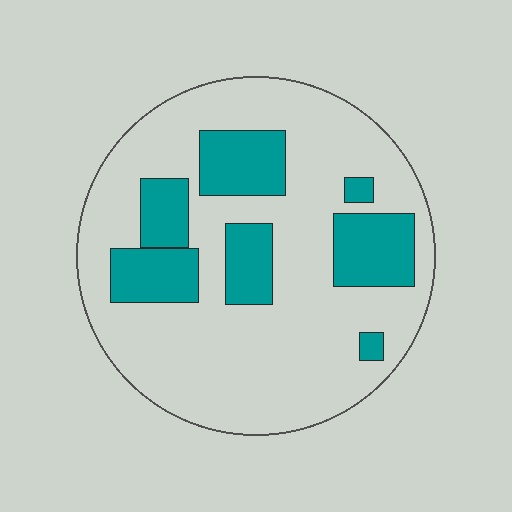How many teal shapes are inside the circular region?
7.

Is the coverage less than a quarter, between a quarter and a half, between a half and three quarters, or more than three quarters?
Between a quarter and a half.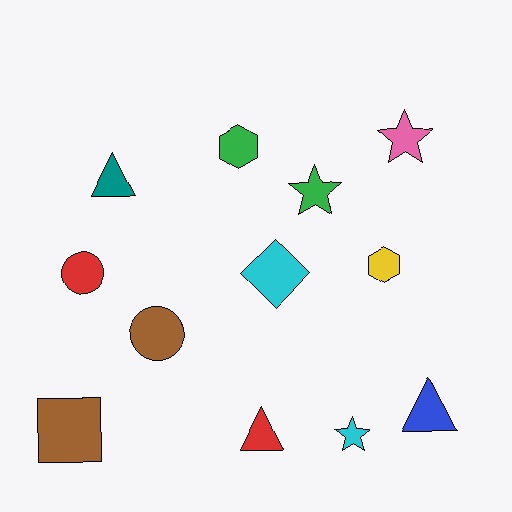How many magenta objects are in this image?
There are no magenta objects.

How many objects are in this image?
There are 12 objects.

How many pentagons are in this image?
There are no pentagons.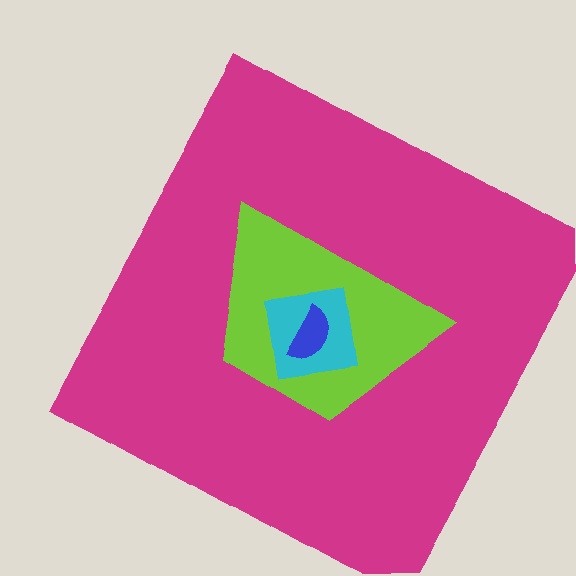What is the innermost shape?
The blue semicircle.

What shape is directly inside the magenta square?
The lime trapezoid.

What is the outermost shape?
The magenta square.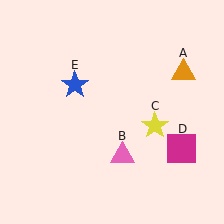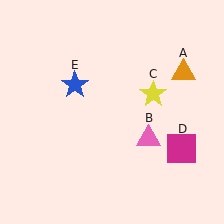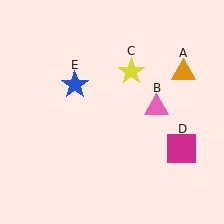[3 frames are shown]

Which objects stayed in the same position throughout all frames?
Orange triangle (object A) and magenta square (object D) and blue star (object E) remained stationary.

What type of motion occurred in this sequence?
The pink triangle (object B), yellow star (object C) rotated counterclockwise around the center of the scene.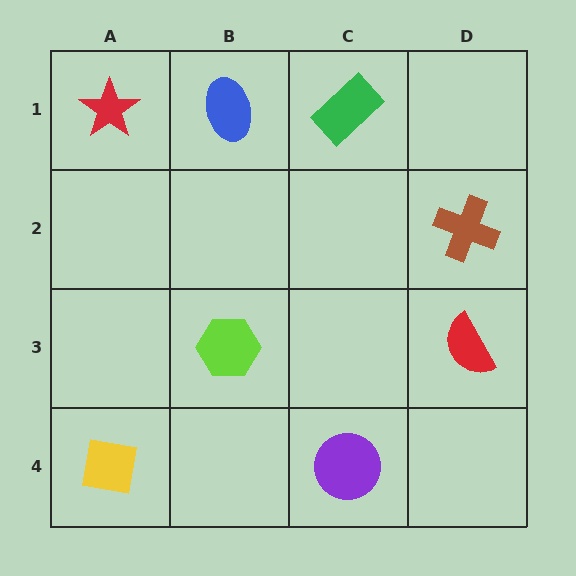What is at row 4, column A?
A yellow square.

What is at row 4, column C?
A purple circle.